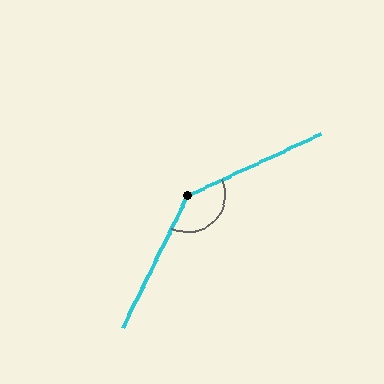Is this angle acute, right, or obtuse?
It is obtuse.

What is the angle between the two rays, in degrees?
Approximately 141 degrees.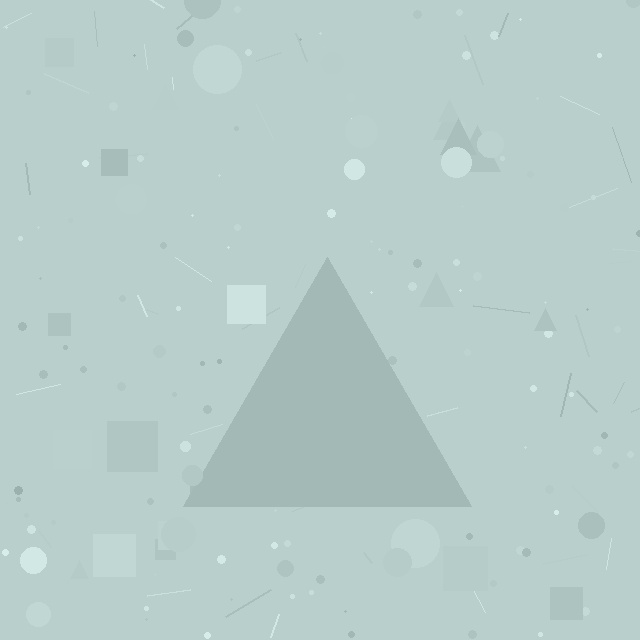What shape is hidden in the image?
A triangle is hidden in the image.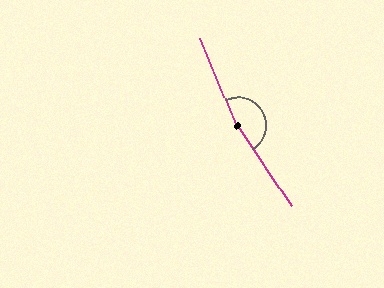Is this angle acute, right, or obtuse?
It is obtuse.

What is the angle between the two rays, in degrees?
Approximately 169 degrees.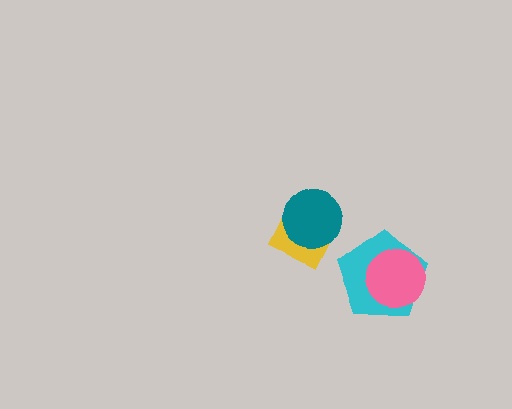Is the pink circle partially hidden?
No, no other shape covers it.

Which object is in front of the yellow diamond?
The teal circle is in front of the yellow diamond.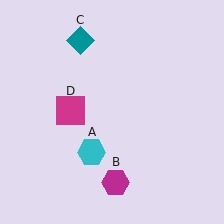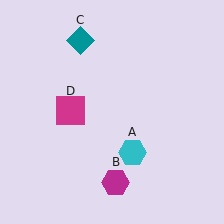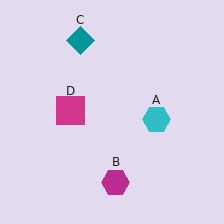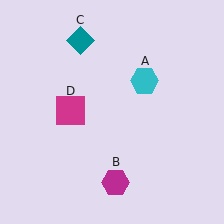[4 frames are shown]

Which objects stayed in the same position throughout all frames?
Magenta hexagon (object B) and teal diamond (object C) and magenta square (object D) remained stationary.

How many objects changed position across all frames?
1 object changed position: cyan hexagon (object A).